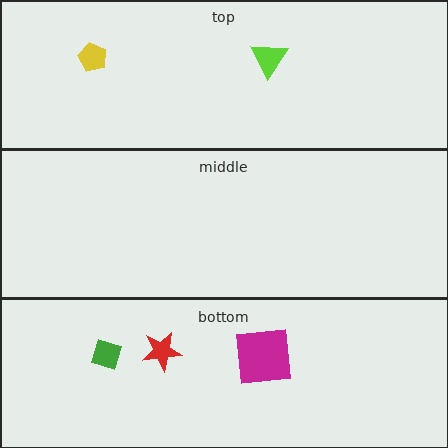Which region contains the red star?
The bottom region.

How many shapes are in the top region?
2.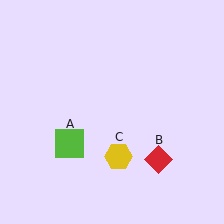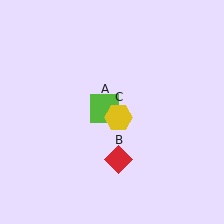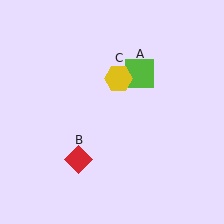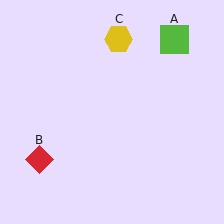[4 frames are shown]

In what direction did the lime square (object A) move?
The lime square (object A) moved up and to the right.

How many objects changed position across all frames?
3 objects changed position: lime square (object A), red diamond (object B), yellow hexagon (object C).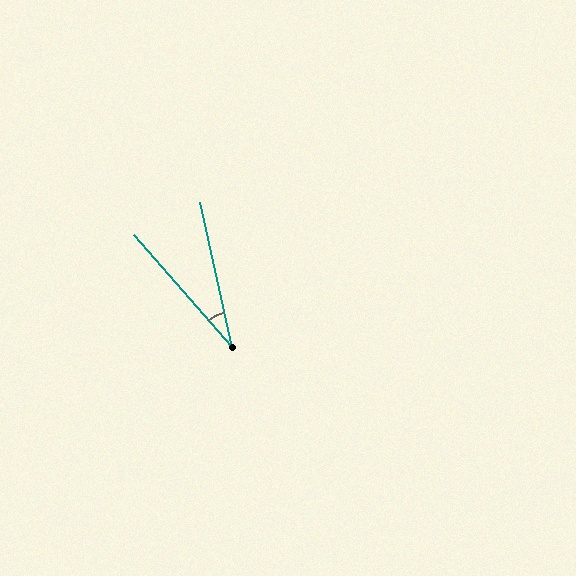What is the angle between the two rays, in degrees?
Approximately 29 degrees.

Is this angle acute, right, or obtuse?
It is acute.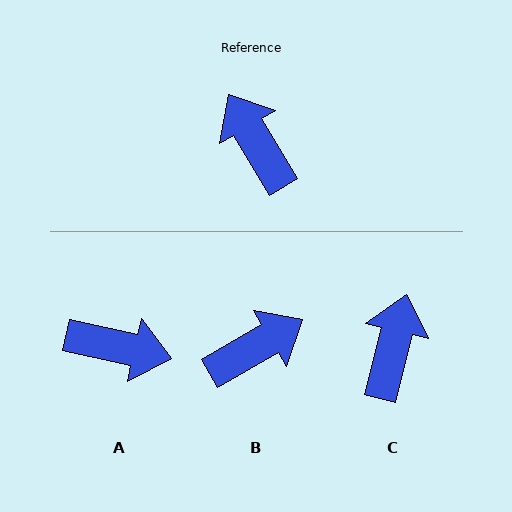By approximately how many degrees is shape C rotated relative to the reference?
Approximately 45 degrees clockwise.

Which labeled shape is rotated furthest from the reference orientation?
A, about 134 degrees away.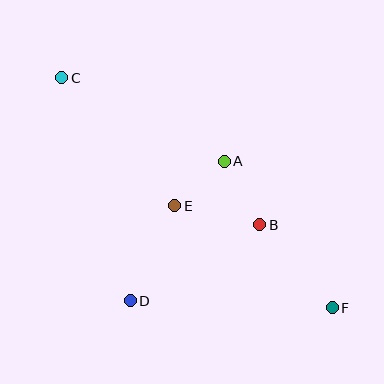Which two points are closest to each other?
Points A and E are closest to each other.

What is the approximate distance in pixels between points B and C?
The distance between B and C is approximately 247 pixels.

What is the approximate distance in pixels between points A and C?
The distance between A and C is approximately 183 pixels.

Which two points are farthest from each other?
Points C and F are farthest from each other.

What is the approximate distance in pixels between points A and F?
The distance between A and F is approximately 182 pixels.